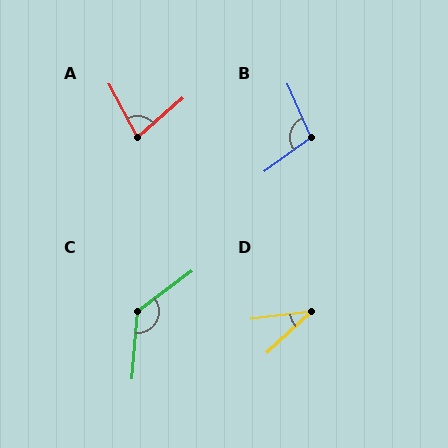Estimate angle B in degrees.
Approximately 102 degrees.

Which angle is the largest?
C, at approximately 131 degrees.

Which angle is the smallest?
D, at approximately 36 degrees.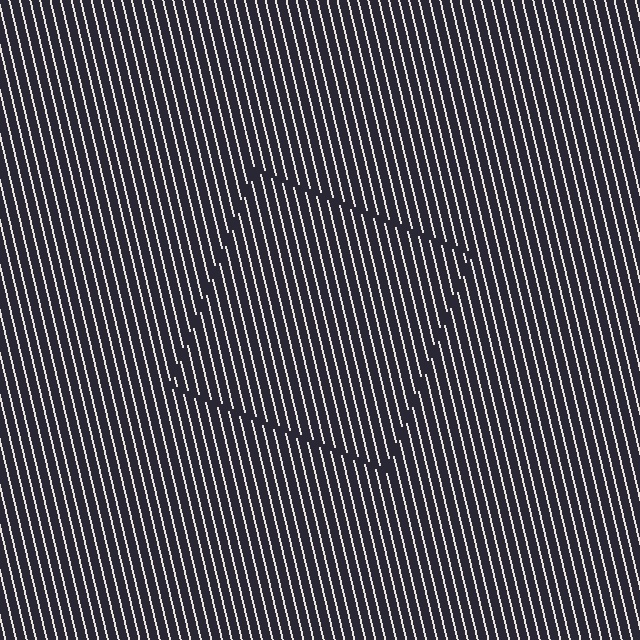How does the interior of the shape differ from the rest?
The interior of the shape contains the same grating, shifted by half a period — the contour is defined by the phase discontinuity where line-ends from the inner and outer gratings abut.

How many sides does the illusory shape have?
4 sides — the line-ends trace a square.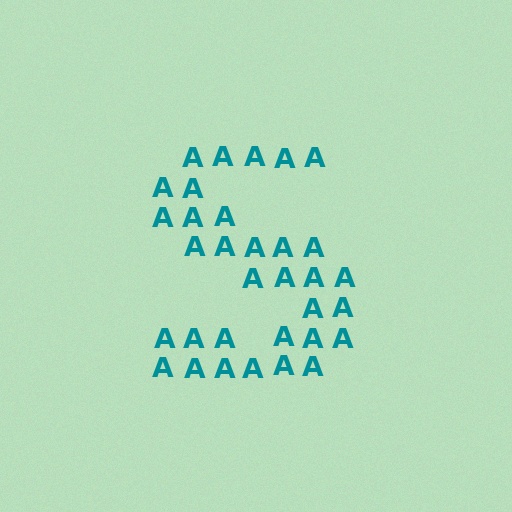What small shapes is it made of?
It is made of small letter A's.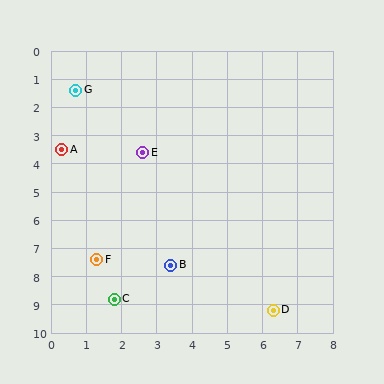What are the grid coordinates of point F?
Point F is at approximately (1.3, 7.4).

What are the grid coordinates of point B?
Point B is at approximately (3.4, 7.6).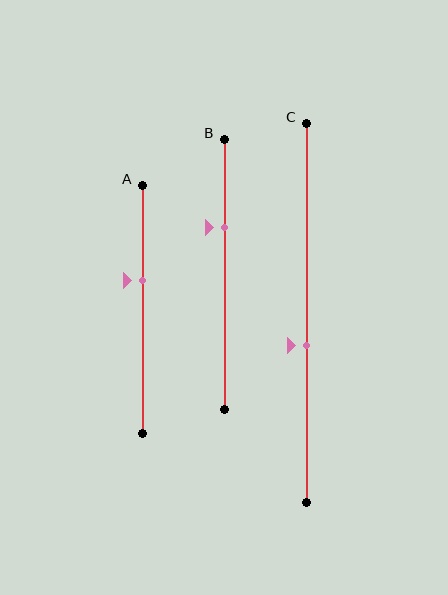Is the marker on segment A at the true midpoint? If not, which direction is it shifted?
No, the marker on segment A is shifted upward by about 12% of the segment length.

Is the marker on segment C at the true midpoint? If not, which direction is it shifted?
No, the marker on segment C is shifted downward by about 8% of the segment length.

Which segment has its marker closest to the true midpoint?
Segment C has its marker closest to the true midpoint.